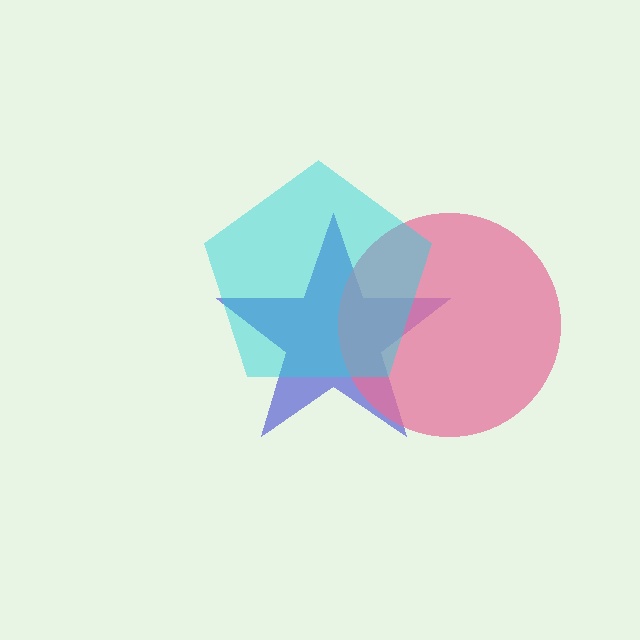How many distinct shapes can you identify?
There are 3 distinct shapes: a blue star, a pink circle, a cyan pentagon.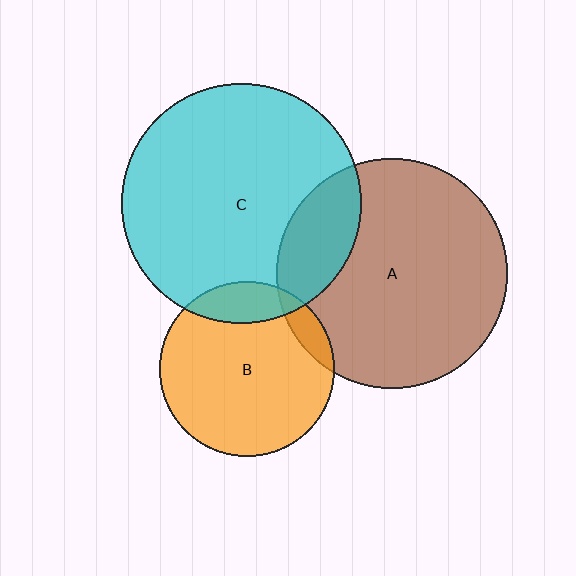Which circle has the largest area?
Circle C (cyan).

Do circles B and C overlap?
Yes.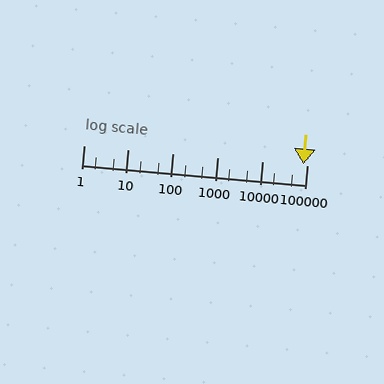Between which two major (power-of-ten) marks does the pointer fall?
The pointer is between 10000 and 100000.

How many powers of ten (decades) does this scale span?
The scale spans 5 decades, from 1 to 100000.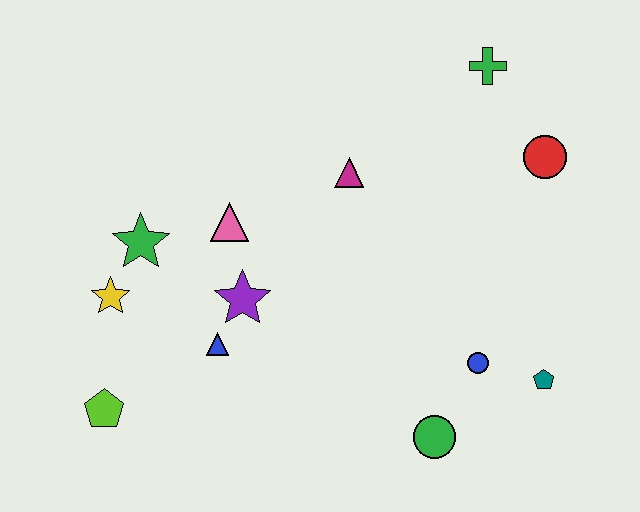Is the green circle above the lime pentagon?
No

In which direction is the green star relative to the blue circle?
The green star is to the left of the blue circle.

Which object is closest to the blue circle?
The teal pentagon is closest to the blue circle.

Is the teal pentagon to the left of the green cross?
No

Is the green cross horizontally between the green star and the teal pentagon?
Yes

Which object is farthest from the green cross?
The lime pentagon is farthest from the green cross.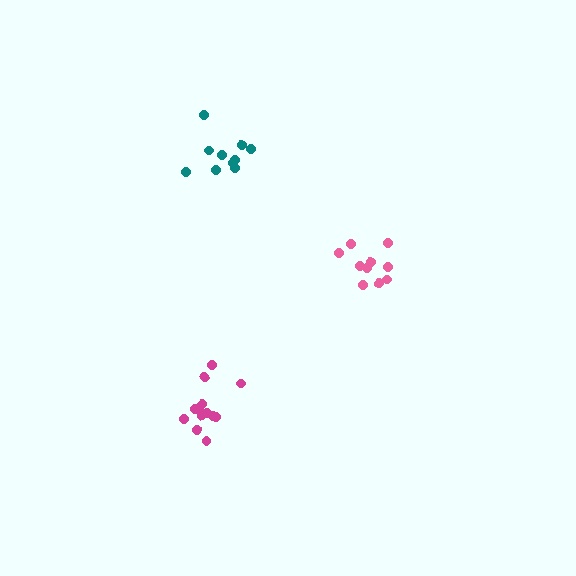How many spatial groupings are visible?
There are 3 spatial groupings.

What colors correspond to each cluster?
The clusters are colored: teal, pink, magenta.